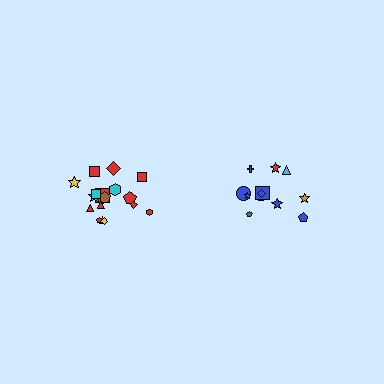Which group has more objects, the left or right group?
The left group.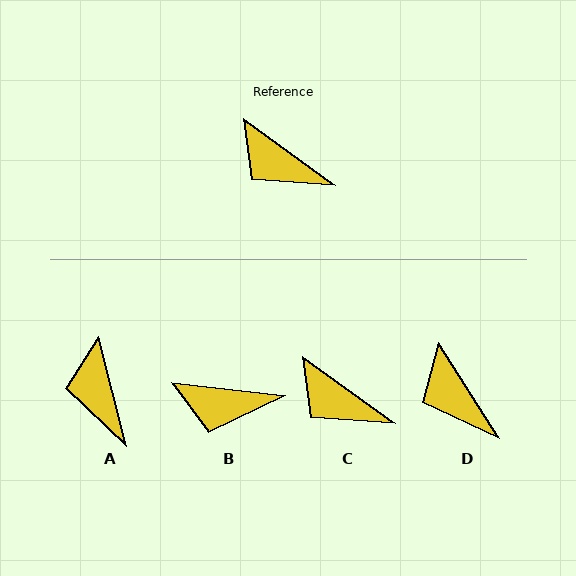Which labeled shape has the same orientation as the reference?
C.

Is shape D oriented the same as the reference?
No, it is off by about 22 degrees.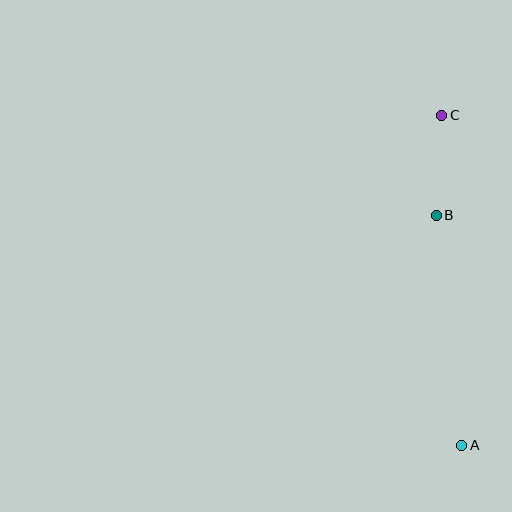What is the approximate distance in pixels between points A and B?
The distance between A and B is approximately 231 pixels.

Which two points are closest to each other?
Points B and C are closest to each other.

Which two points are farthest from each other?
Points A and C are farthest from each other.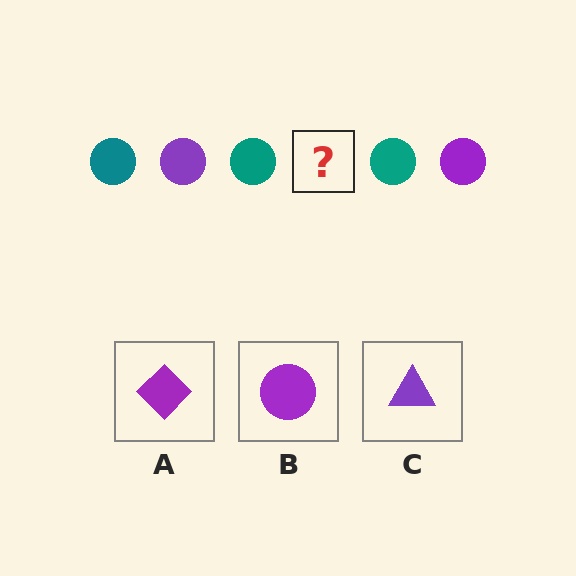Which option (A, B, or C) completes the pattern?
B.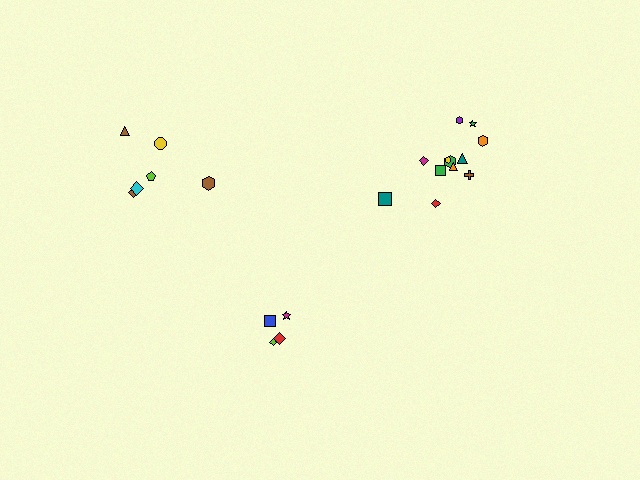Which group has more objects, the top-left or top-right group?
The top-right group.